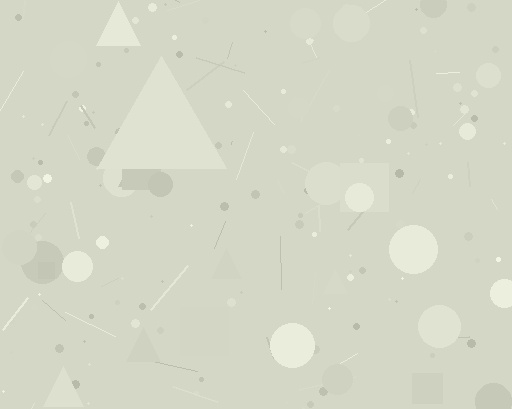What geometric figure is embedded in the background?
A triangle is embedded in the background.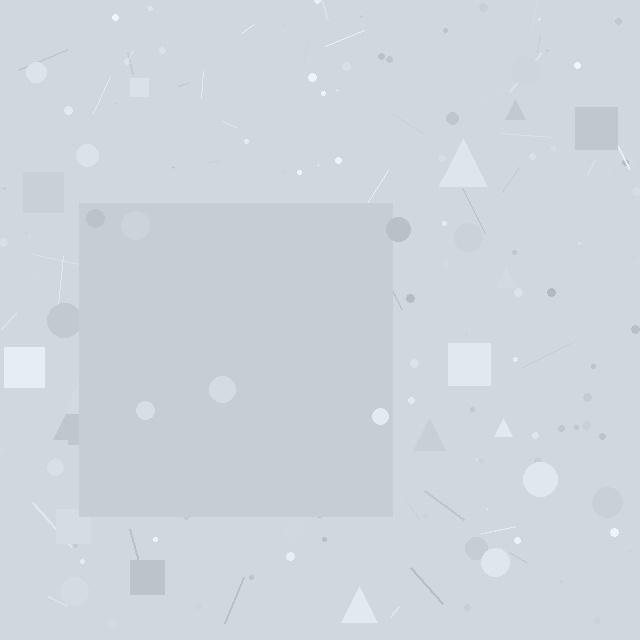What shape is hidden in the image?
A square is hidden in the image.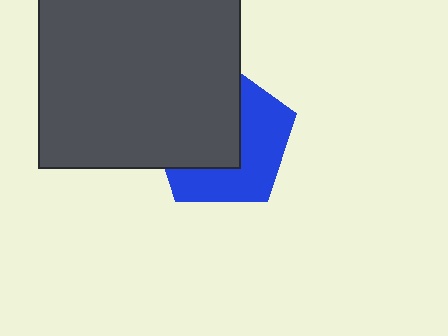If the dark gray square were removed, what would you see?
You would see the complete blue pentagon.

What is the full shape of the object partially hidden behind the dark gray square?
The partially hidden object is a blue pentagon.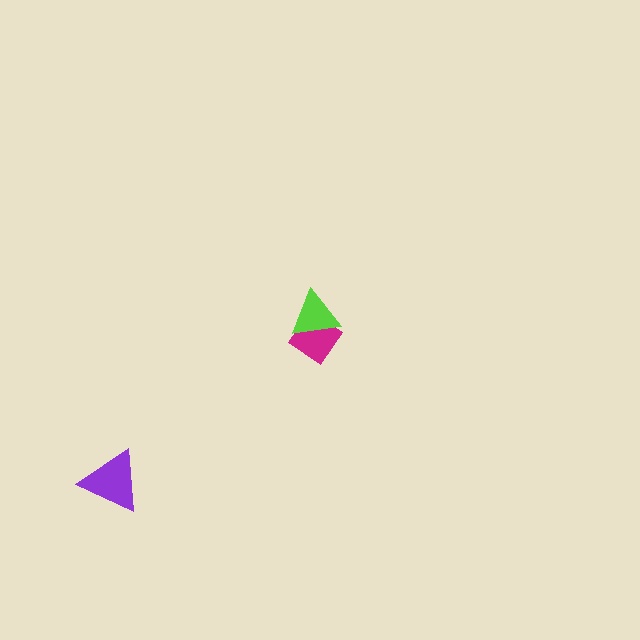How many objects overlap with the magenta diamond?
1 object overlaps with the magenta diamond.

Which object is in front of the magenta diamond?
The lime triangle is in front of the magenta diamond.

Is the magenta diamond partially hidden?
Yes, it is partially covered by another shape.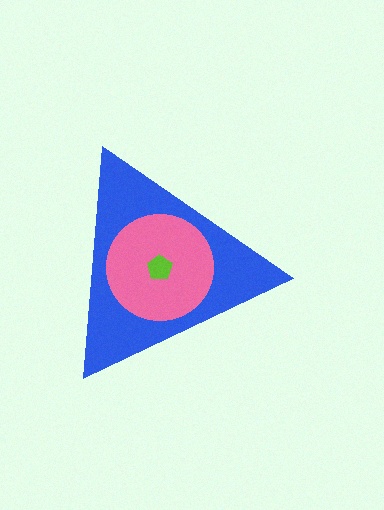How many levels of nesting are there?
3.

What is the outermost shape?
The blue triangle.